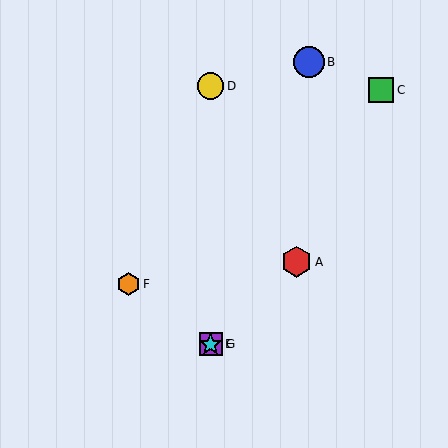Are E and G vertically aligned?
Yes, both are at x≈211.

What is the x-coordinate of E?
Object E is at x≈211.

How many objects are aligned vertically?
3 objects (D, E, G) are aligned vertically.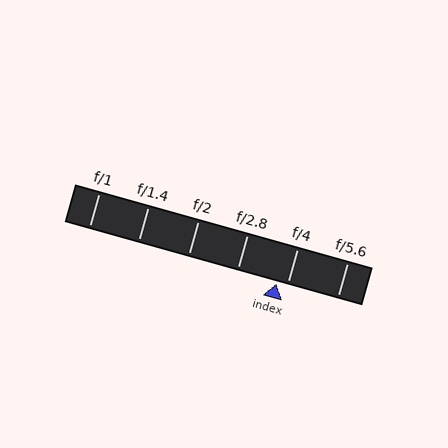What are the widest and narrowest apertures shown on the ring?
The widest aperture shown is f/1 and the narrowest is f/5.6.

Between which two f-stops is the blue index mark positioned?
The index mark is between f/2.8 and f/4.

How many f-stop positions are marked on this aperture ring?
There are 6 f-stop positions marked.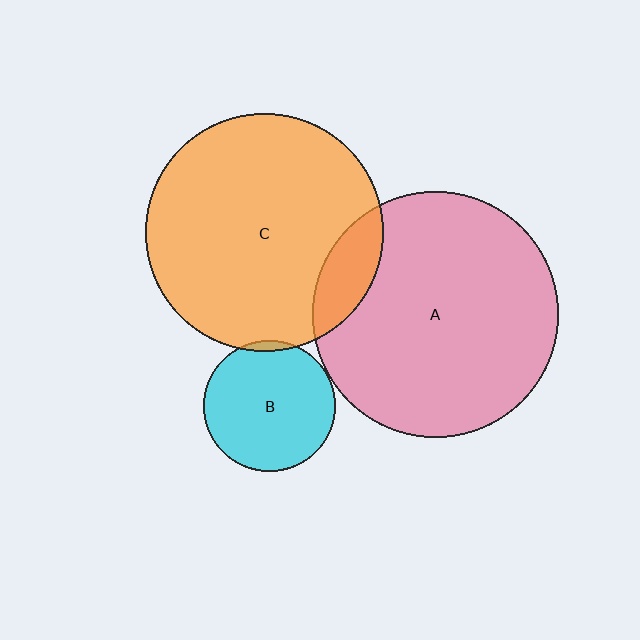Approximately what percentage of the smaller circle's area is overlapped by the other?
Approximately 5%.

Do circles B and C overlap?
Yes.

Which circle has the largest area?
Circle A (pink).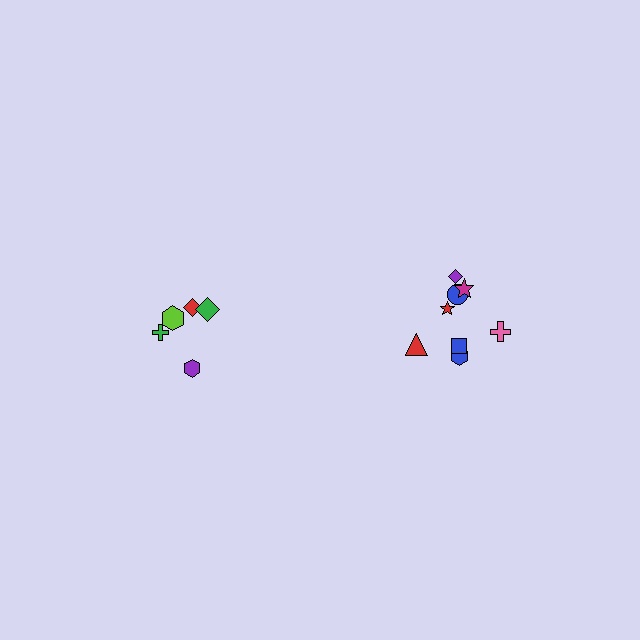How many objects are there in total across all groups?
There are 13 objects.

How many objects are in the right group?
There are 8 objects.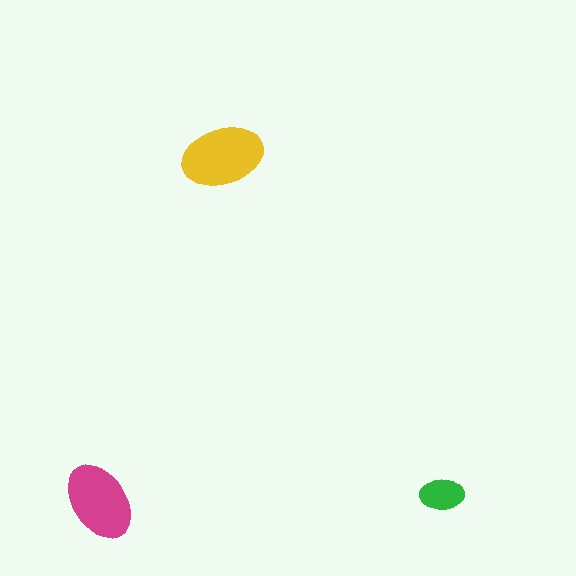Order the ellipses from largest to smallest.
the yellow one, the magenta one, the green one.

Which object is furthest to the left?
The magenta ellipse is leftmost.